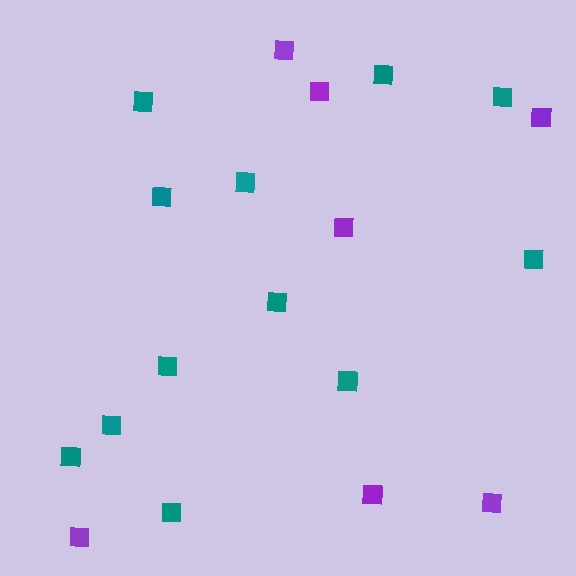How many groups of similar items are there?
There are 2 groups: one group of purple squares (7) and one group of teal squares (12).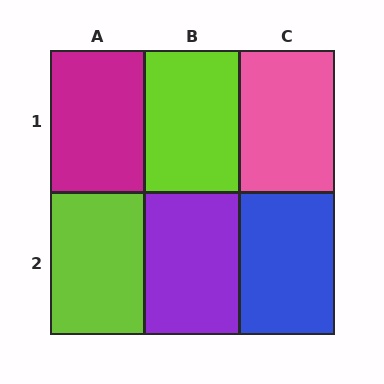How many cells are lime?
2 cells are lime.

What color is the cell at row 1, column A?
Magenta.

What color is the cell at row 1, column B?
Lime.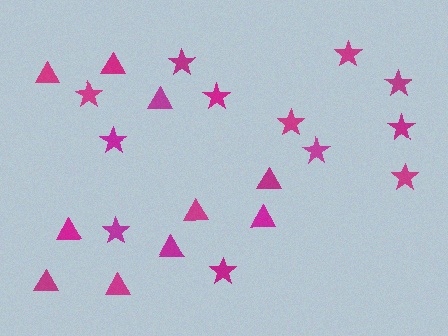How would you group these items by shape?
There are 2 groups: one group of triangles (10) and one group of stars (12).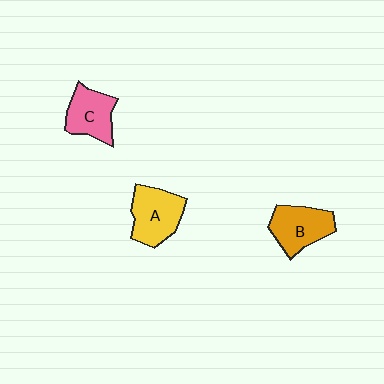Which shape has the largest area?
Shape A (yellow).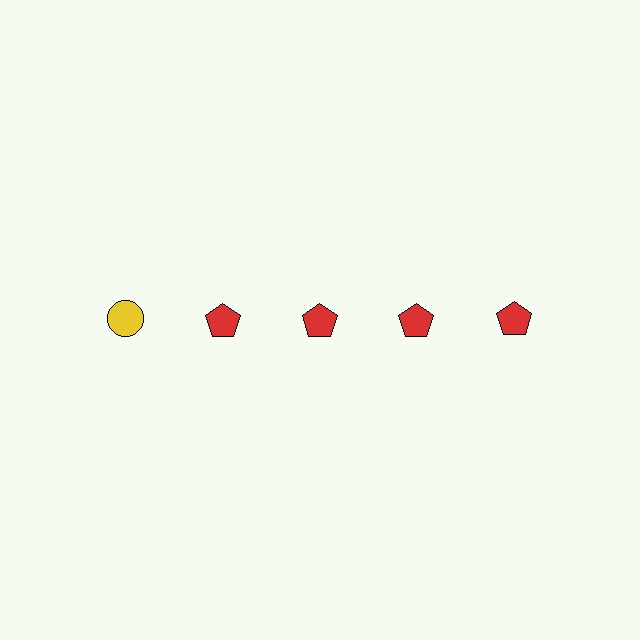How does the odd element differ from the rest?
It differs in both color (yellow instead of red) and shape (circle instead of pentagon).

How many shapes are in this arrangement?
There are 5 shapes arranged in a grid pattern.